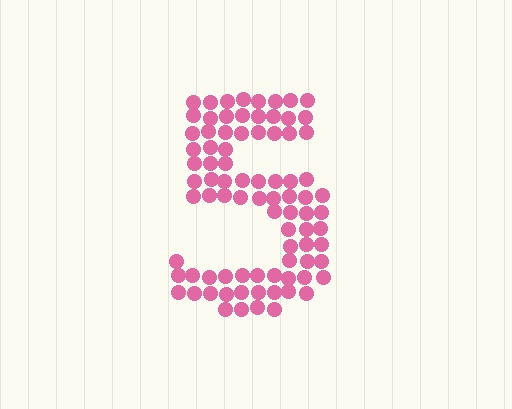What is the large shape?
The large shape is the digit 5.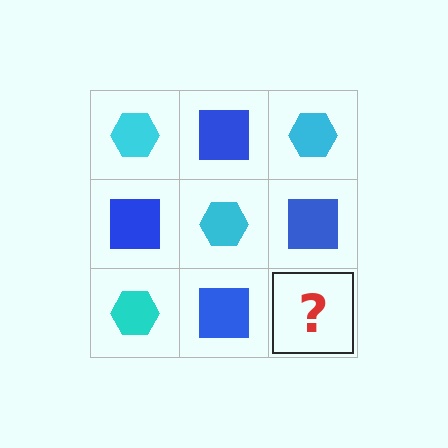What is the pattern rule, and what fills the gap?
The rule is that it alternates cyan hexagon and blue square in a checkerboard pattern. The gap should be filled with a cyan hexagon.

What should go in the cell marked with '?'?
The missing cell should contain a cyan hexagon.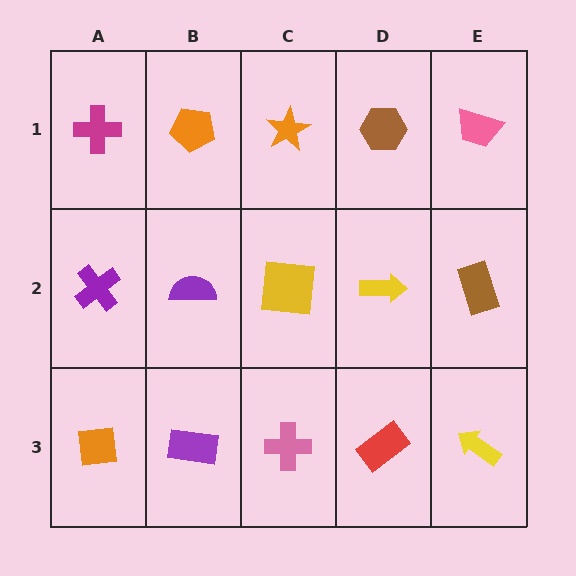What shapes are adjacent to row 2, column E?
A pink trapezoid (row 1, column E), a yellow arrow (row 3, column E), a yellow arrow (row 2, column D).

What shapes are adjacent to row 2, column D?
A brown hexagon (row 1, column D), a red rectangle (row 3, column D), a yellow square (row 2, column C), a brown rectangle (row 2, column E).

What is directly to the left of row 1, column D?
An orange star.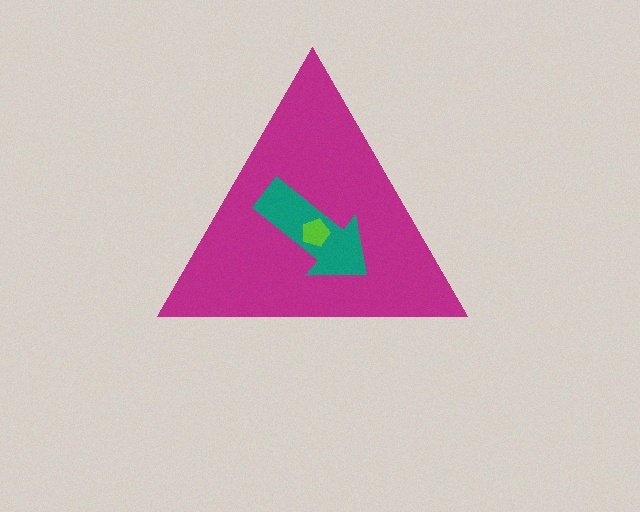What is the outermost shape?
The magenta triangle.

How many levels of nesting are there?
3.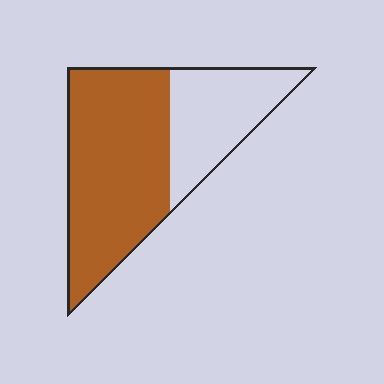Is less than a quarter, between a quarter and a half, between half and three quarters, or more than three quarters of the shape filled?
Between half and three quarters.